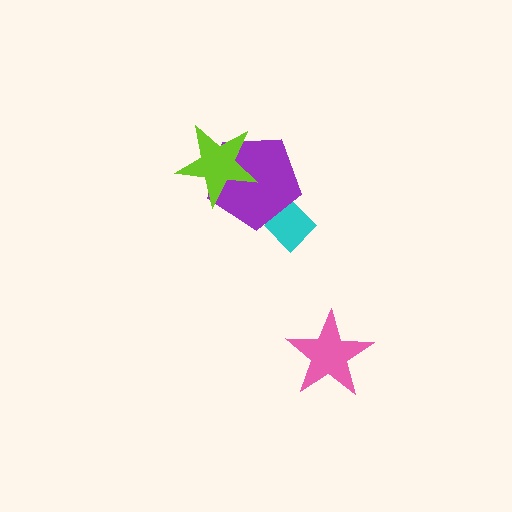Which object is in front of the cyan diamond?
The purple pentagon is in front of the cyan diamond.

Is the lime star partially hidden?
No, no other shape covers it.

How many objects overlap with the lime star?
1 object overlaps with the lime star.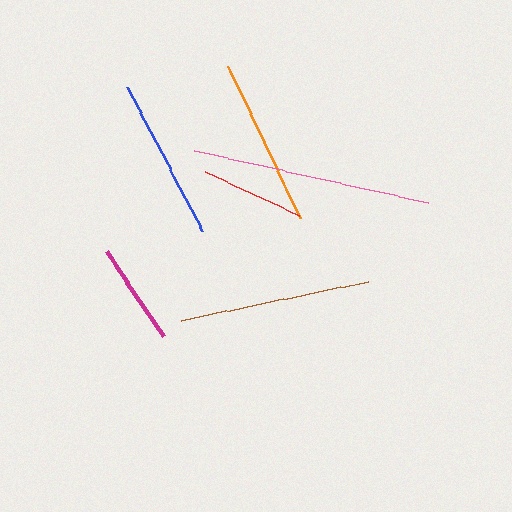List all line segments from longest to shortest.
From longest to shortest: pink, brown, orange, blue, red, magenta.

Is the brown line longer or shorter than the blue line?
The brown line is longer than the blue line.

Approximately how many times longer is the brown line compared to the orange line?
The brown line is approximately 1.1 times the length of the orange line.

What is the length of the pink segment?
The pink segment is approximately 240 pixels long.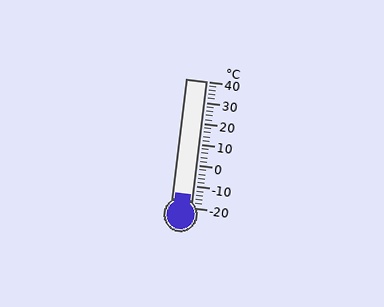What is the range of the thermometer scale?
The thermometer scale ranges from -20°C to 40°C.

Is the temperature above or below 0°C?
The temperature is below 0°C.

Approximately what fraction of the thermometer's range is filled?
The thermometer is filled to approximately 10% of its range.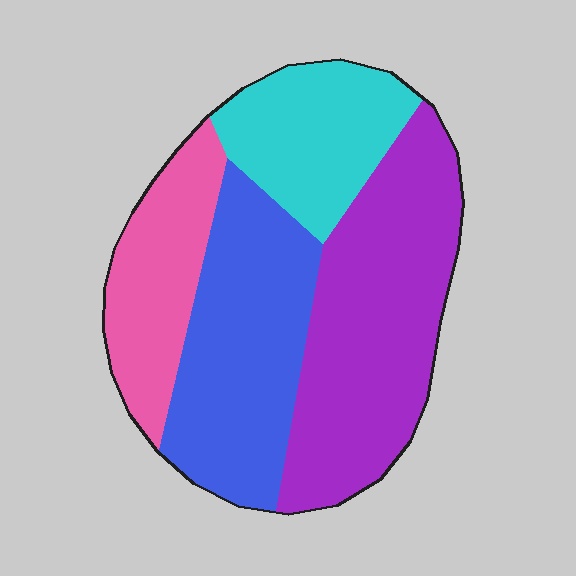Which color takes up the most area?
Purple, at roughly 35%.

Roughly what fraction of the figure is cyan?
Cyan takes up between a sixth and a third of the figure.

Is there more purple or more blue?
Purple.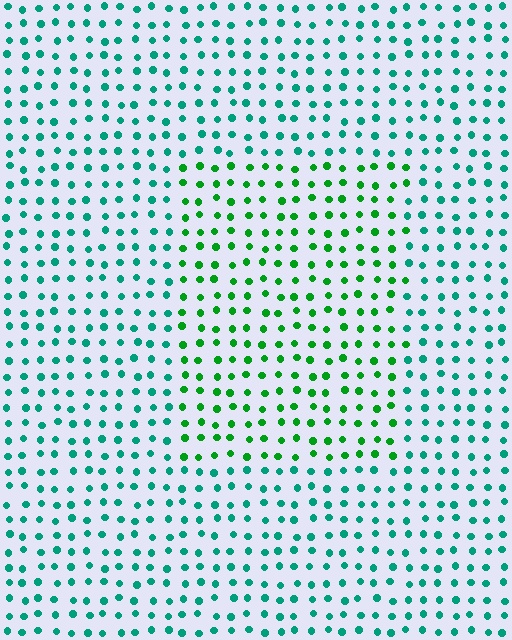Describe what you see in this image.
The image is filled with small teal elements in a uniform arrangement. A rectangle-shaped region is visible where the elements are tinted to a slightly different hue, forming a subtle color boundary.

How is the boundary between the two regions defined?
The boundary is defined purely by a slight shift in hue (about 39 degrees). Spacing, size, and orientation are identical on both sides.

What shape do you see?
I see a rectangle.